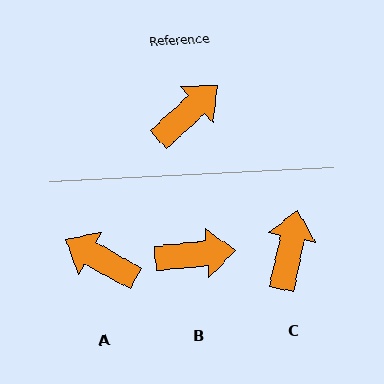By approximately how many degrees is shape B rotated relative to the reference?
Approximately 38 degrees clockwise.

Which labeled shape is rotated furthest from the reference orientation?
A, about 109 degrees away.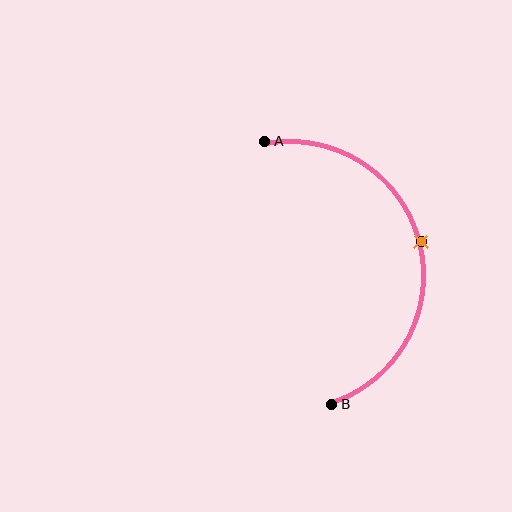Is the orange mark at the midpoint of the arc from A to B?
Yes. The orange mark lies on the arc at equal arc-length from both A and B — it is the arc midpoint.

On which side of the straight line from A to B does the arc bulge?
The arc bulges to the right of the straight line connecting A and B.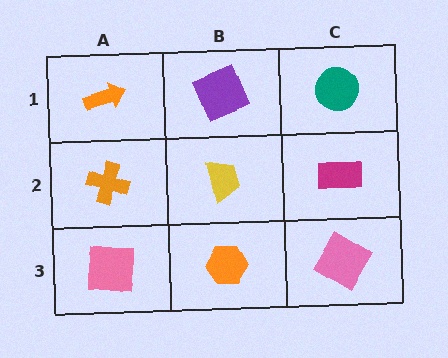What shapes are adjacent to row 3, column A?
An orange cross (row 2, column A), an orange hexagon (row 3, column B).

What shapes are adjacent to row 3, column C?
A magenta rectangle (row 2, column C), an orange hexagon (row 3, column B).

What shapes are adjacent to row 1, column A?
An orange cross (row 2, column A), a purple square (row 1, column B).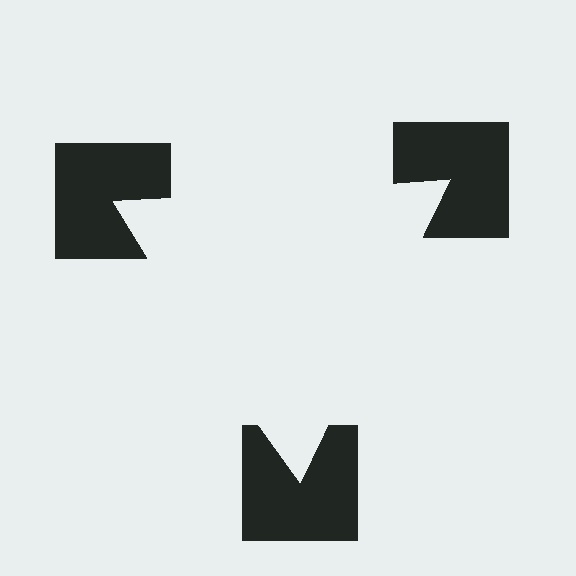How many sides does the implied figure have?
3 sides.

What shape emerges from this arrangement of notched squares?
An illusory triangle — its edges are inferred from the aligned wedge cuts in the notched squares, not physically drawn.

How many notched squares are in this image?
There are 3 — one at each vertex of the illusory triangle.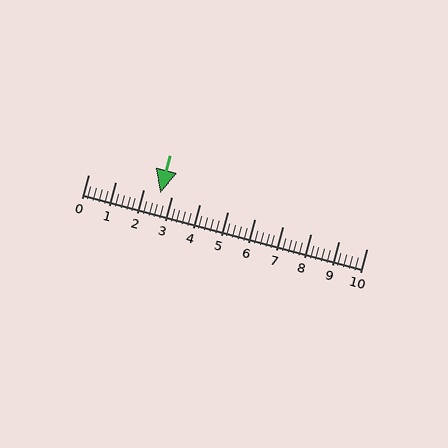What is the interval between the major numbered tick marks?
The major tick marks are spaced 1 units apart.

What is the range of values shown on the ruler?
The ruler shows values from 0 to 10.